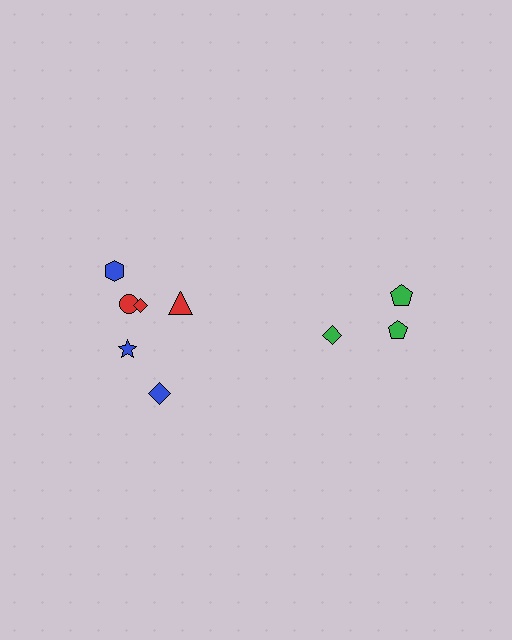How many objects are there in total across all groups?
There are 9 objects.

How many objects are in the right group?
There are 3 objects.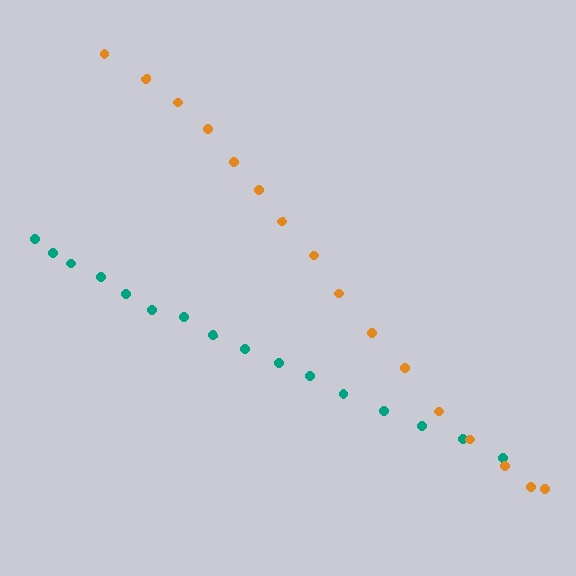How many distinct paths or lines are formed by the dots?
There are 2 distinct paths.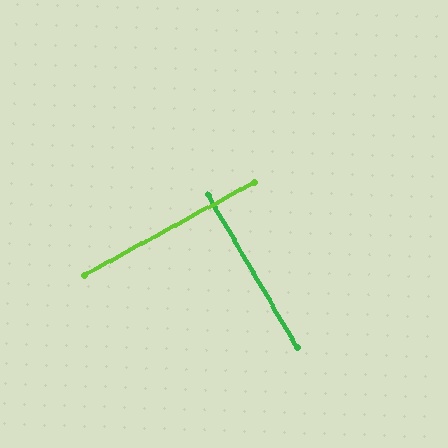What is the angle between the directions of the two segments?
Approximately 88 degrees.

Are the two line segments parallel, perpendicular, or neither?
Perpendicular — they meet at approximately 88°.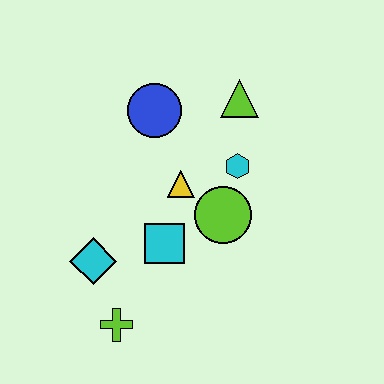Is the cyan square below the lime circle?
Yes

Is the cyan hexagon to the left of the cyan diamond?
No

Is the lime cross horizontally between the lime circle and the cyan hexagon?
No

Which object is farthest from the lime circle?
The lime cross is farthest from the lime circle.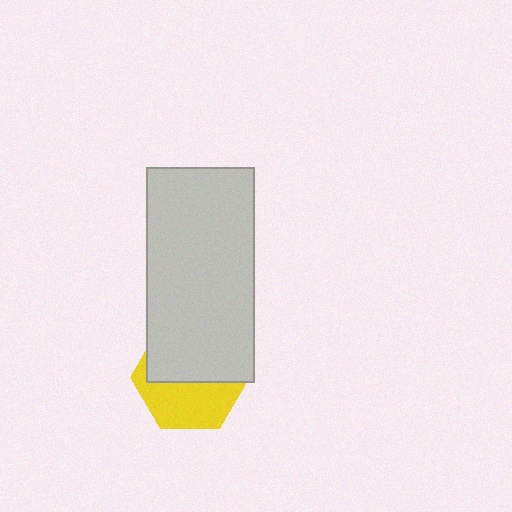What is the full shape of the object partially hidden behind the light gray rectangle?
The partially hidden object is a yellow hexagon.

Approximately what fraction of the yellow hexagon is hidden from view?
Roughly 55% of the yellow hexagon is hidden behind the light gray rectangle.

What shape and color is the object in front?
The object in front is a light gray rectangle.